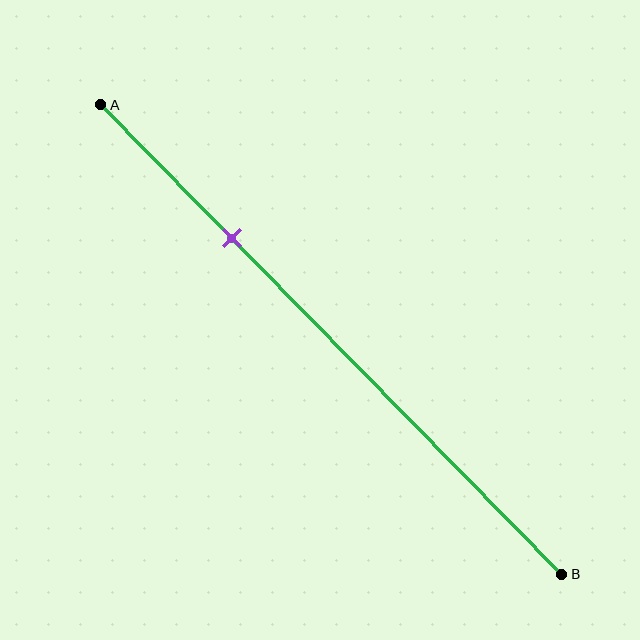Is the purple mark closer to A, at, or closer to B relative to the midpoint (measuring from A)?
The purple mark is closer to point A than the midpoint of segment AB.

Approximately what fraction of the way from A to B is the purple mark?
The purple mark is approximately 30% of the way from A to B.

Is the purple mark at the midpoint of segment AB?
No, the mark is at about 30% from A, not at the 50% midpoint.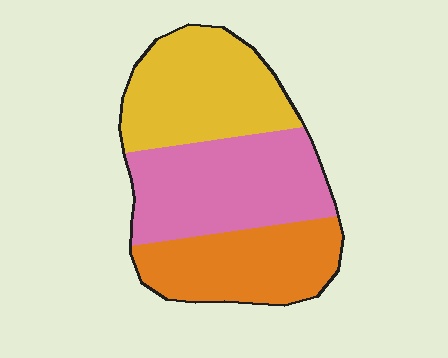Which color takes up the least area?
Orange, at roughly 30%.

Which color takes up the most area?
Pink, at roughly 40%.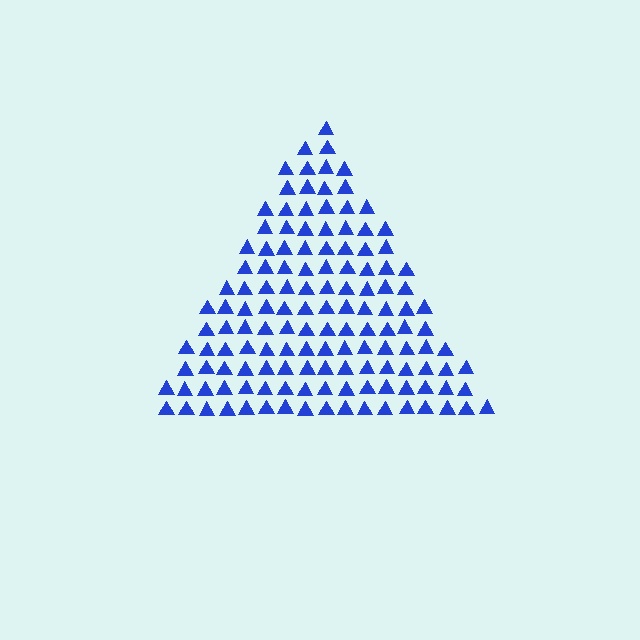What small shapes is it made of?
It is made of small triangles.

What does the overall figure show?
The overall figure shows a triangle.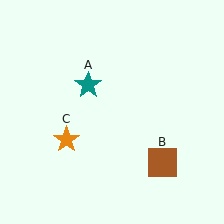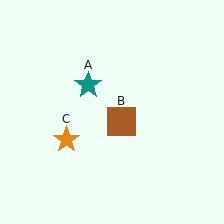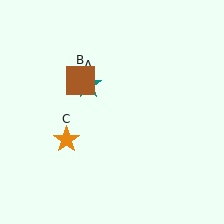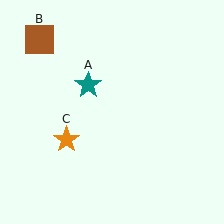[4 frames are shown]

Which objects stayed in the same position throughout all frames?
Teal star (object A) and orange star (object C) remained stationary.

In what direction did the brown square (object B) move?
The brown square (object B) moved up and to the left.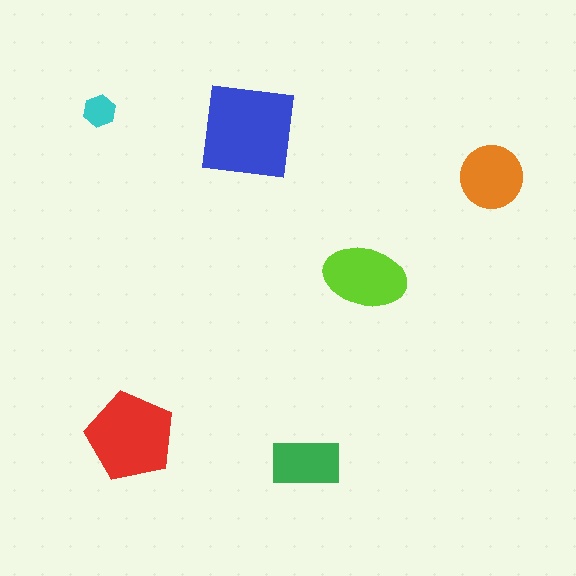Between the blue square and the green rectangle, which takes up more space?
The blue square.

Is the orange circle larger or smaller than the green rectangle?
Larger.